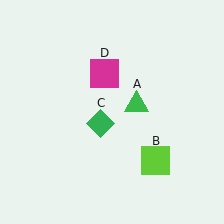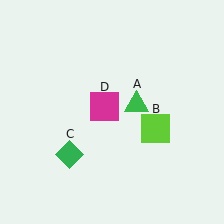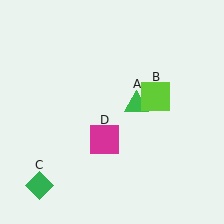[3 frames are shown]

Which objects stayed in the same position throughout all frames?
Green triangle (object A) remained stationary.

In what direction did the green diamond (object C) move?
The green diamond (object C) moved down and to the left.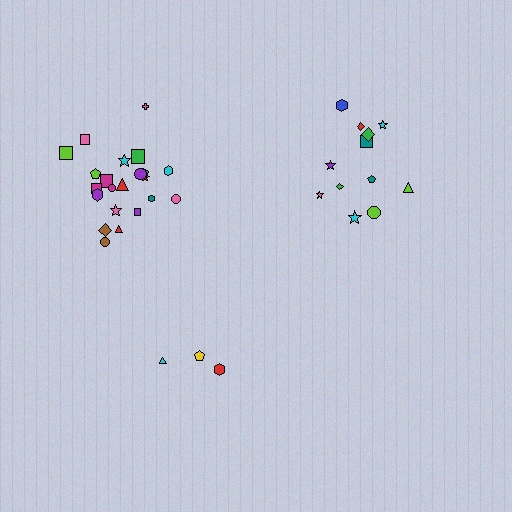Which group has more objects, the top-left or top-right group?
The top-left group.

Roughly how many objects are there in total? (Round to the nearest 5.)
Roughly 35 objects in total.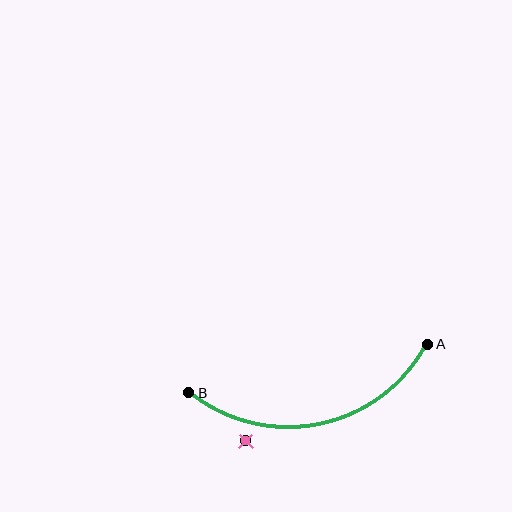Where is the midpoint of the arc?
The arc midpoint is the point on the curve farthest from the straight line joining A and B. It sits below that line.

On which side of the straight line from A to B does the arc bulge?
The arc bulges below the straight line connecting A and B.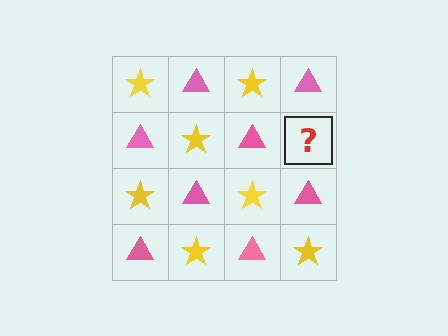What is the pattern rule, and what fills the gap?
The rule is that it alternates yellow star and pink triangle in a checkerboard pattern. The gap should be filled with a yellow star.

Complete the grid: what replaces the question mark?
The question mark should be replaced with a yellow star.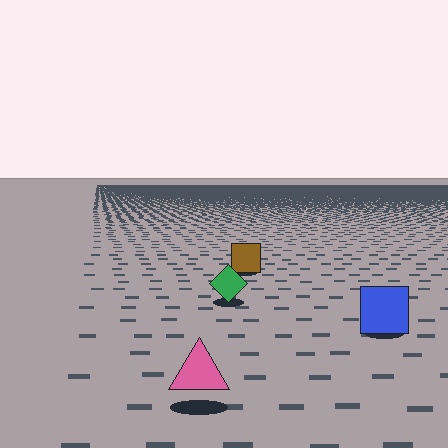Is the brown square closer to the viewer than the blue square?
No. The blue square is closer — you can tell from the texture gradient: the ground texture is coarser near it.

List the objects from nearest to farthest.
From nearest to farthest: the pink triangle, the blue square, the green diamond, the brown square.